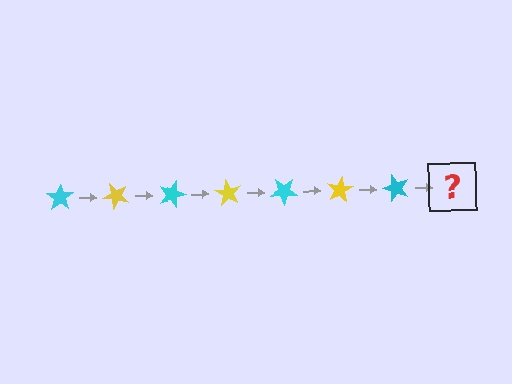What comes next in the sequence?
The next element should be a yellow star, rotated 315 degrees from the start.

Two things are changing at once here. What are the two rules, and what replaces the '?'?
The two rules are that it rotates 45 degrees each step and the color cycles through cyan and yellow. The '?' should be a yellow star, rotated 315 degrees from the start.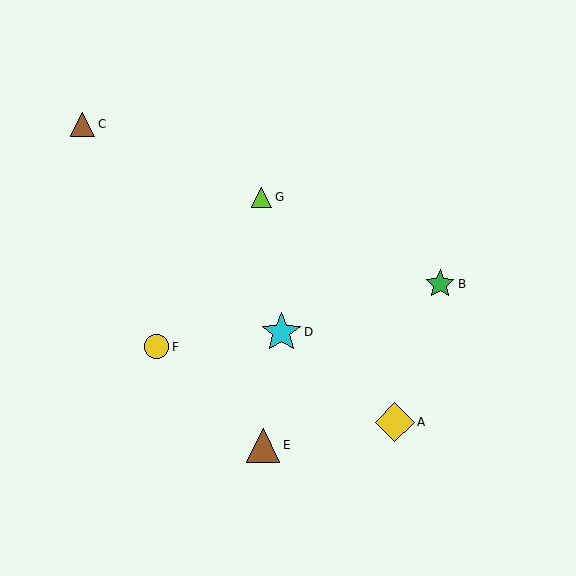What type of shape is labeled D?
Shape D is a cyan star.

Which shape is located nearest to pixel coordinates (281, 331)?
The cyan star (labeled D) at (281, 332) is nearest to that location.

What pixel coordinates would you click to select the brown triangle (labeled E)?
Click at (263, 445) to select the brown triangle E.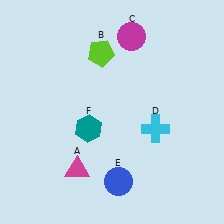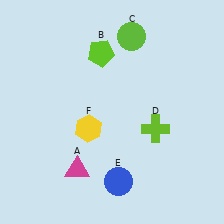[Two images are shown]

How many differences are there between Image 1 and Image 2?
There are 3 differences between the two images.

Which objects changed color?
C changed from magenta to lime. D changed from cyan to lime. F changed from teal to yellow.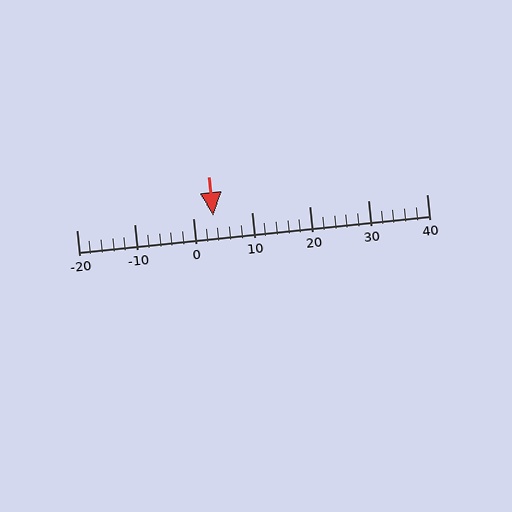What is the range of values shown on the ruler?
The ruler shows values from -20 to 40.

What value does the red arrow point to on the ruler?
The red arrow points to approximately 3.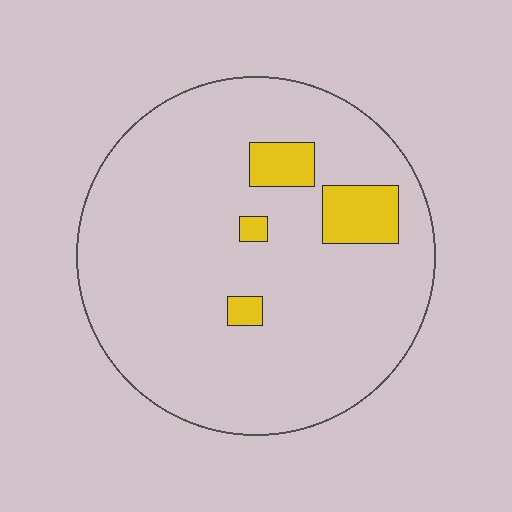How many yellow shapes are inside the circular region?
4.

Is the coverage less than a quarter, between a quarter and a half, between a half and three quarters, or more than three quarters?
Less than a quarter.